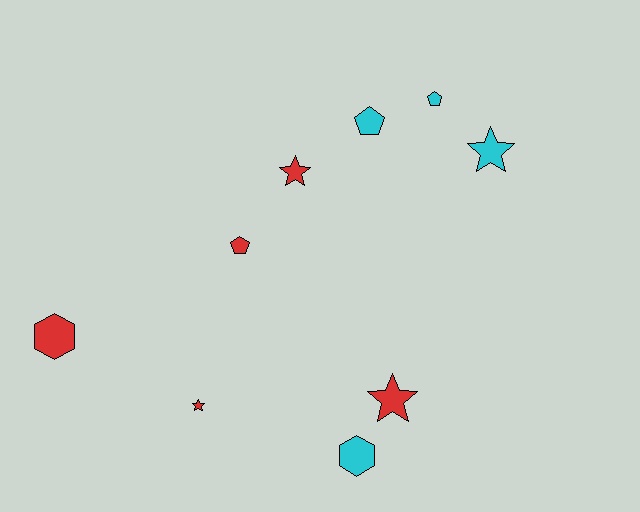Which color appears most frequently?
Red, with 5 objects.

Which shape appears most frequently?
Star, with 4 objects.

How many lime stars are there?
There are no lime stars.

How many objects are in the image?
There are 9 objects.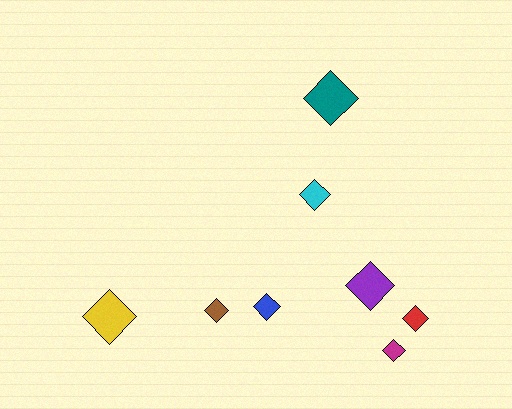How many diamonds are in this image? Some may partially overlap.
There are 8 diamonds.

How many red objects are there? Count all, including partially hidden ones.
There is 1 red object.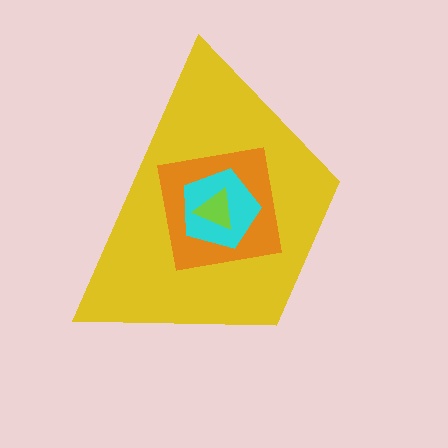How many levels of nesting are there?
4.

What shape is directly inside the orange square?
The cyan pentagon.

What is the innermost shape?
The lime triangle.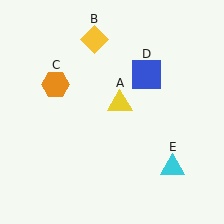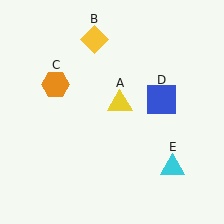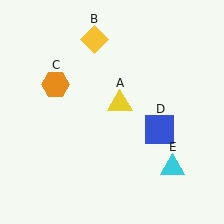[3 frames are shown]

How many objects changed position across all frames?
1 object changed position: blue square (object D).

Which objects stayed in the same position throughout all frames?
Yellow triangle (object A) and yellow diamond (object B) and orange hexagon (object C) and cyan triangle (object E) remained stationary.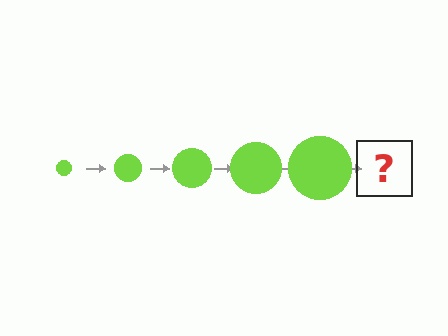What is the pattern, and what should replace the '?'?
The pattern is that the circle gets progressively larger each step. The '?' should be a lime circle, larger than the previous one.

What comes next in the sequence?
The next element should be a lime circle, larger than the previous one.